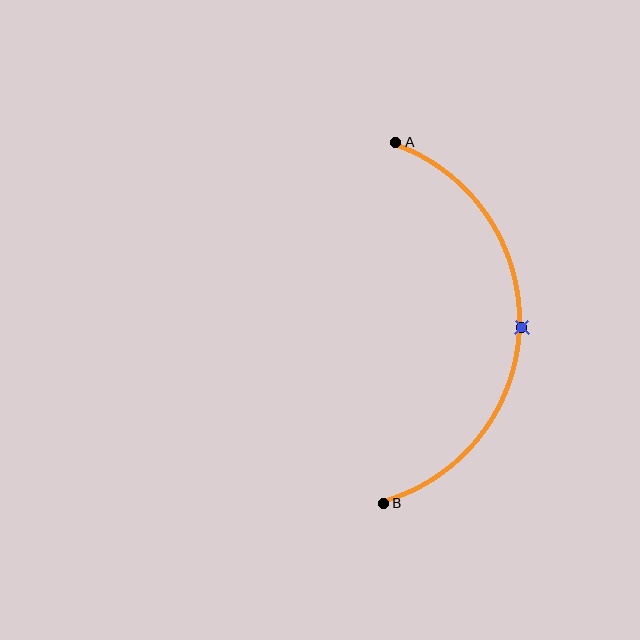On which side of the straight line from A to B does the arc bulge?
The arc bulges to the right of the straight line connecting A and B.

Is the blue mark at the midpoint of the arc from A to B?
Yes. The blue mark lies on the arc at equal arc-length from both A and B — it is the arc midpoint.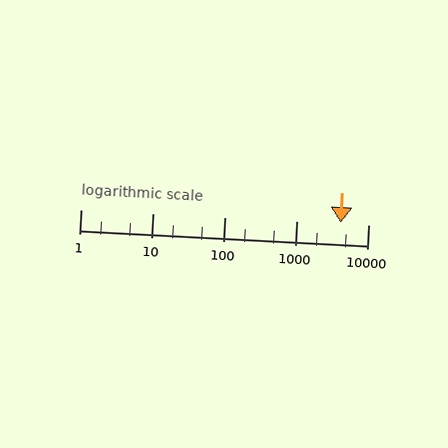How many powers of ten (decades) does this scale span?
The scale spans 4 decades, from 1 to 10000.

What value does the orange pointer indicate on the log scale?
The pointer indicates approximately 4100.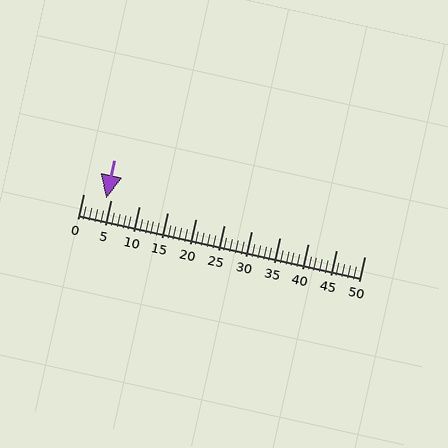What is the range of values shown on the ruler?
The ruler shows values from 0 to 50.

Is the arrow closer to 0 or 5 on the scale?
The arrow is closer to 5.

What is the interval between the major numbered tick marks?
The major tick marks are spaced 5 units apart.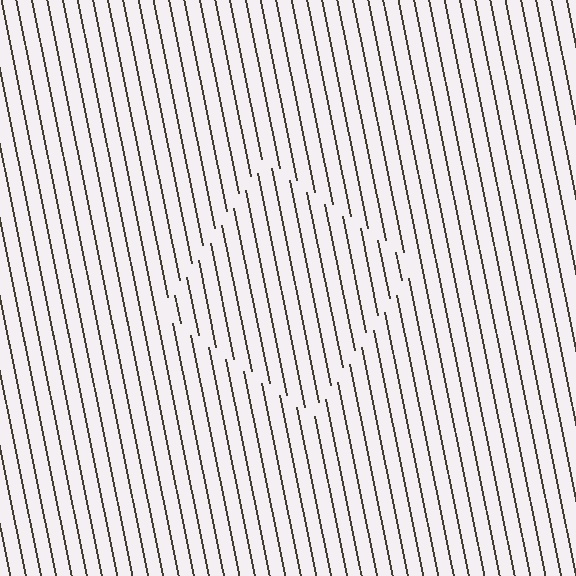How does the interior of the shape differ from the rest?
The interior of the shape contains the same grating, shifted by half a period — the contour is defined by the phase discontinuity where line-ends from the inner and outer gratings abut.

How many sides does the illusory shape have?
4 sides — the line-ends trace a square.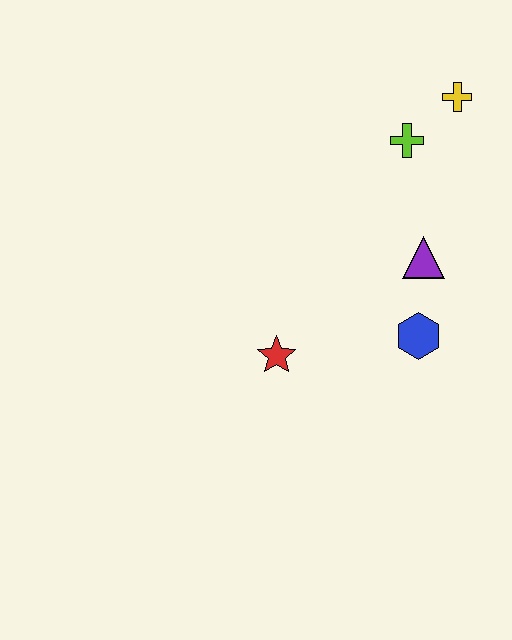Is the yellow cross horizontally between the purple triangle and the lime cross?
No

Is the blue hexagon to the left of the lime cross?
No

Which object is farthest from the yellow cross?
The red star is farthest from the yellow cross.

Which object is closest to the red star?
The blue hexagon is closest to the red star.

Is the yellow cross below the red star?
No